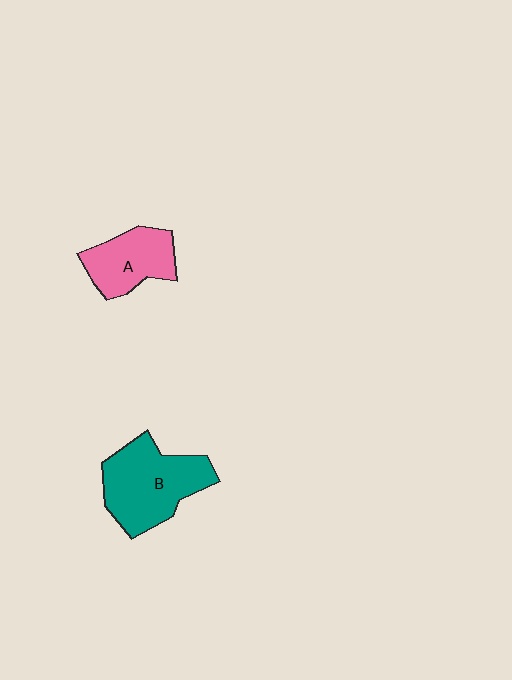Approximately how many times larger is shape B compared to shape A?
Approximately 1.5 times.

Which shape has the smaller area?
Shape A (pink).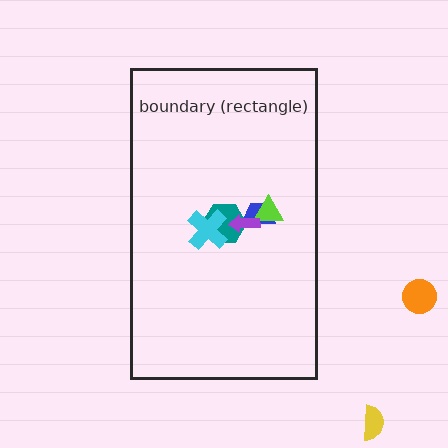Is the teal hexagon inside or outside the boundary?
Inside.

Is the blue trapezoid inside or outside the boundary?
Inside.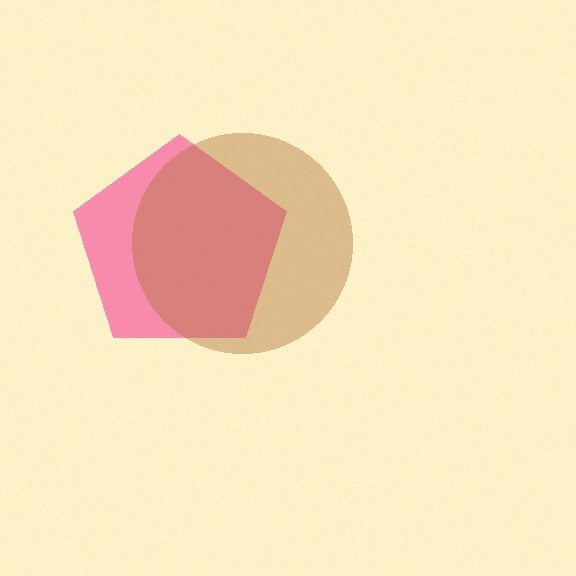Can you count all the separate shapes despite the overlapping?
Yes, there are 2 separate shapes.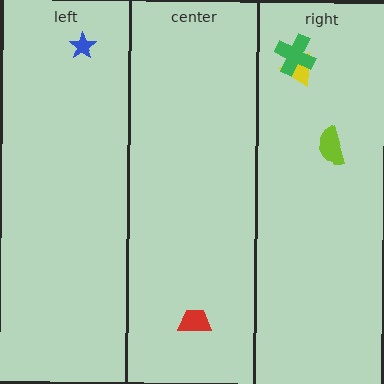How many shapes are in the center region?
1.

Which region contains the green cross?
The right region.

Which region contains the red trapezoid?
The center region.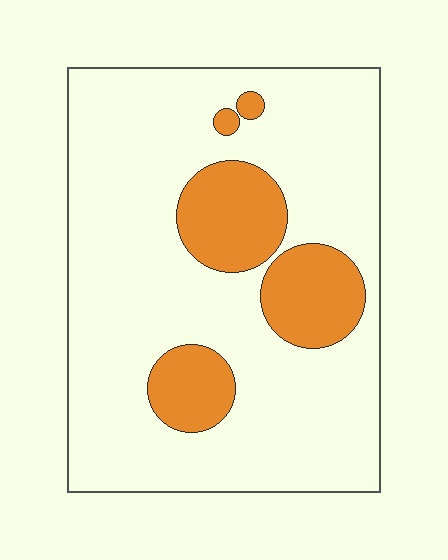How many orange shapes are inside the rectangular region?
5.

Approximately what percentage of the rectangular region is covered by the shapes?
Approximately 20%.